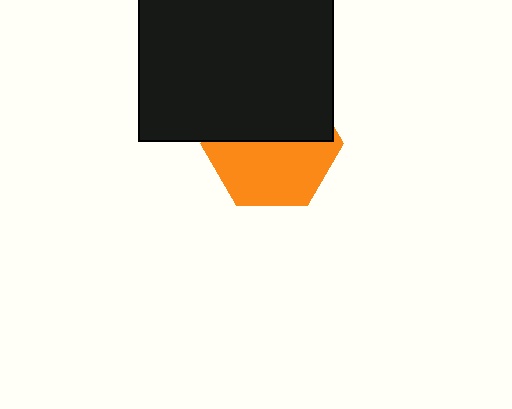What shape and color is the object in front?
The object in front is a black rectangle.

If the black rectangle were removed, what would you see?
You would see the complete orange hexagon.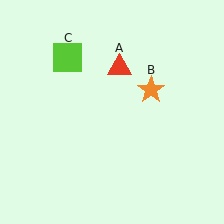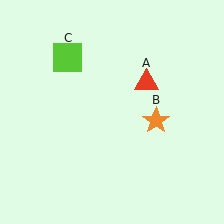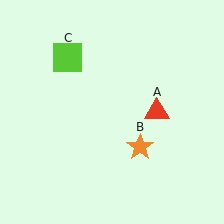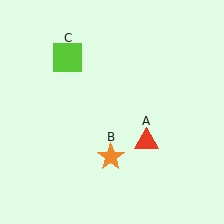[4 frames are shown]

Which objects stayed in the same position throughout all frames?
Lime square (object C) remained stationary.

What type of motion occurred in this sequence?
The red triangle (object A), orange star (object B) rotated clockwise around the center of the scene.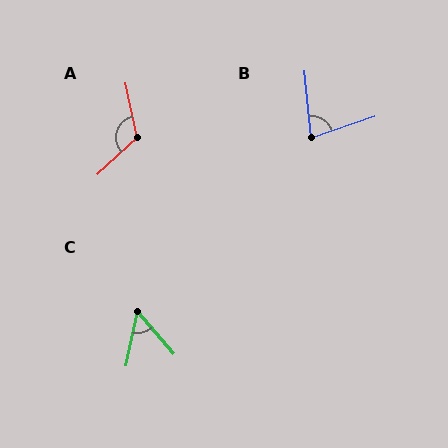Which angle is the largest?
A, at approximately 121 degrees.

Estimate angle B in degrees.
Approximately 77 degrees.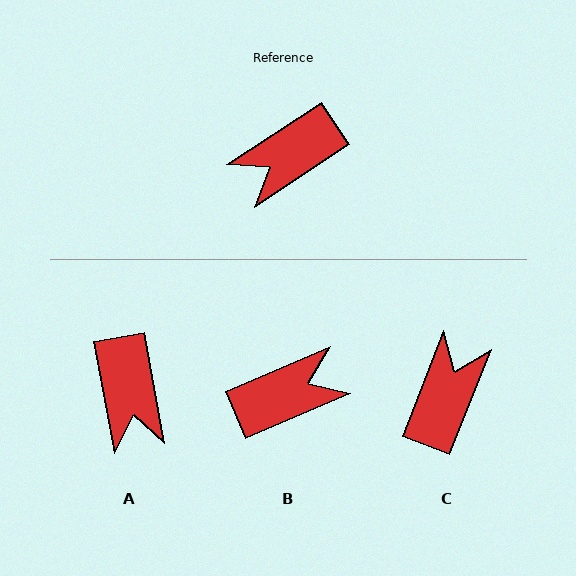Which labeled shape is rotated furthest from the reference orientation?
B, about 170 degrees away.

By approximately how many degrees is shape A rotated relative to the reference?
Approximately 67 degrees counter-clockwise.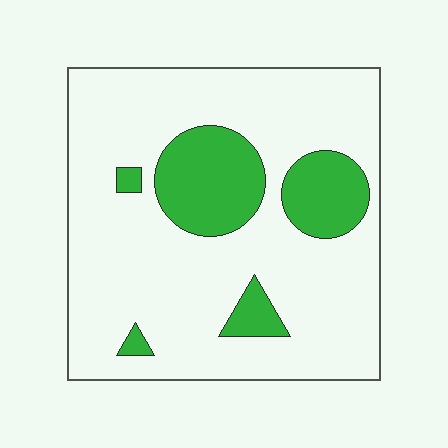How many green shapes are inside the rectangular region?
5.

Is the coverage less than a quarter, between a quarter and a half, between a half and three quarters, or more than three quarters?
Less than a quarter.